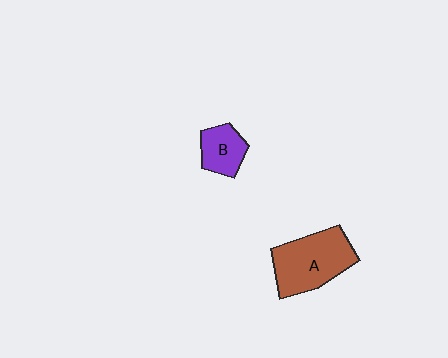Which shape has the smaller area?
Shape B (purple).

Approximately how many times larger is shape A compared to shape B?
Approximately 2.1 times.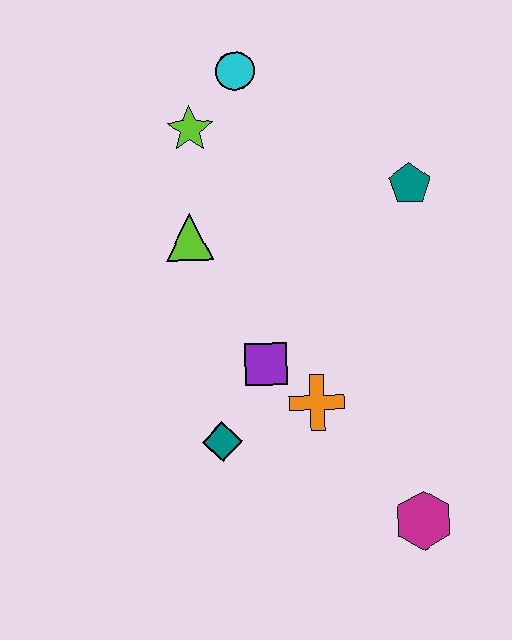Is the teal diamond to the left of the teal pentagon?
Yes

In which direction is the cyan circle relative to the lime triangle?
The cyan circle is above the lime triangle.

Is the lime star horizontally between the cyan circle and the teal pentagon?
No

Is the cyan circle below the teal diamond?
No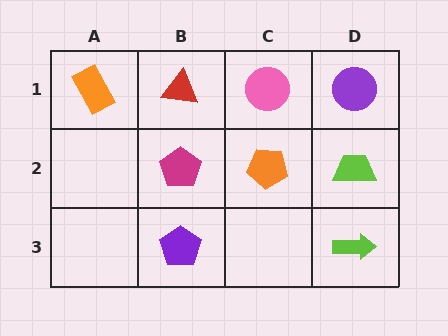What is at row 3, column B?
A purple pentagon.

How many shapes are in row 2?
3 shapes.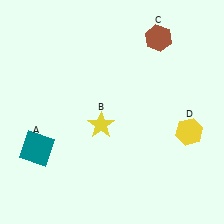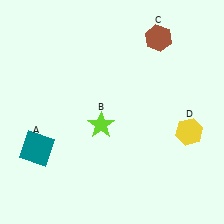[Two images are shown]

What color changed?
The star (B) changed from yellow in Image 1 to lime in Image 2.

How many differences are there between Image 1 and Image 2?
There is 1 difference between the two images.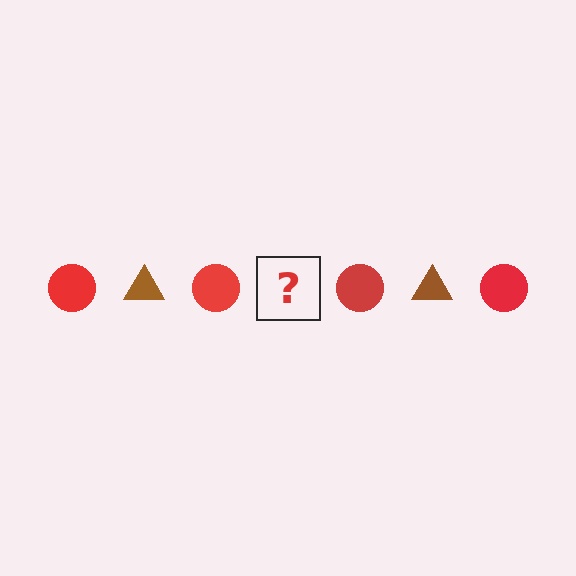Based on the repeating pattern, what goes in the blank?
The blank should be a brown triangle.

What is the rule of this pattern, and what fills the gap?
The rule is that the pattern alternates between red circle and brown triangle. The gap should be filled with a brown triangle.